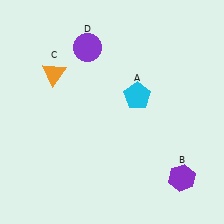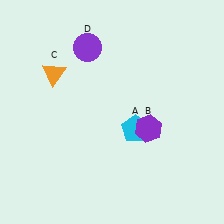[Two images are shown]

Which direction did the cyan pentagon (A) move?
The cyan pentagon (A) moved down.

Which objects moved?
The objects that moved are: the cyan pentagon (A), the purple hexagon (B).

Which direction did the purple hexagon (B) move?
The purple hexagon (B) moved up.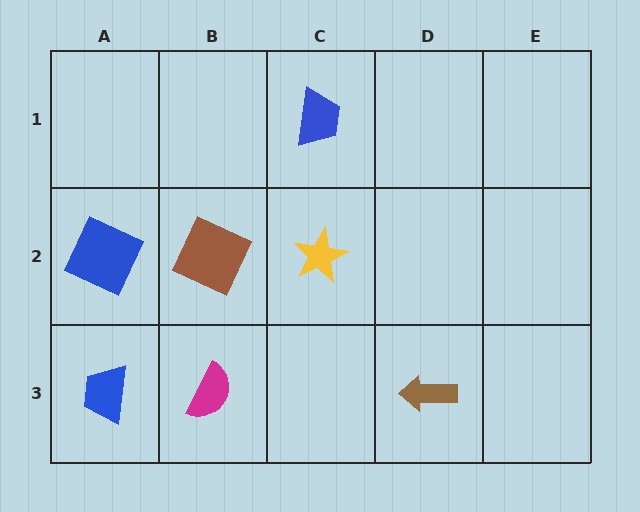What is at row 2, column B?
A brown square.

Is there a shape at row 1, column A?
No, that cell is empty.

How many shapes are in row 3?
3 shapes.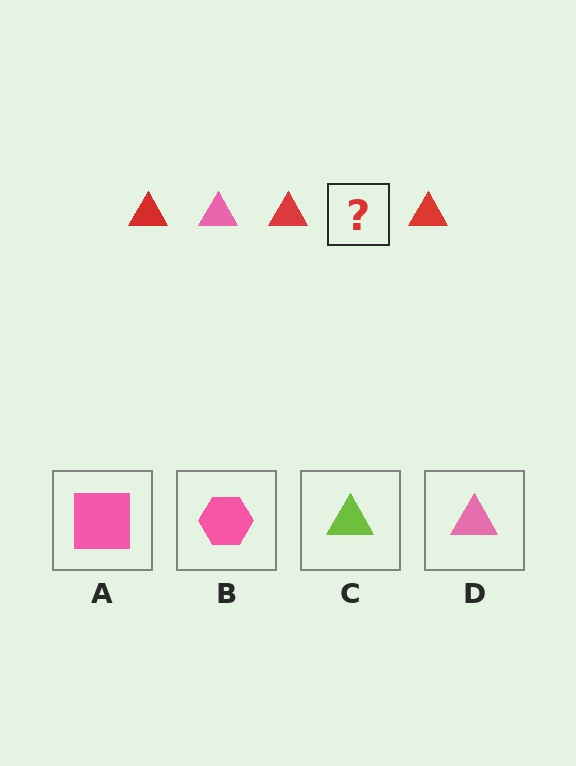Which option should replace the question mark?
Option D.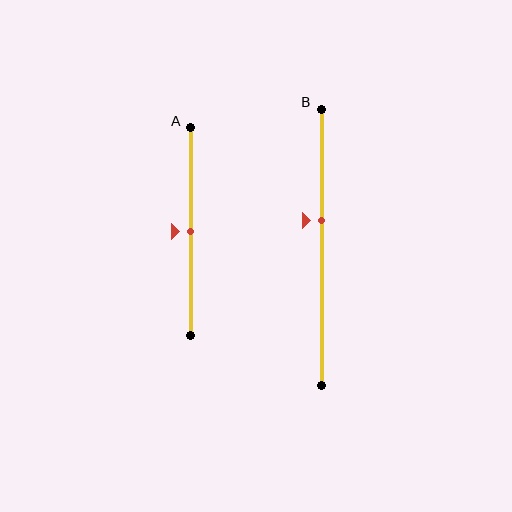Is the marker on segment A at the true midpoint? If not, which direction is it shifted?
Yes, the marker on segment A is at the true midpoint.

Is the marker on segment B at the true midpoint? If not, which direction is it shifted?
No, the marker on segment B is shifted upward by about 10% of the segment length.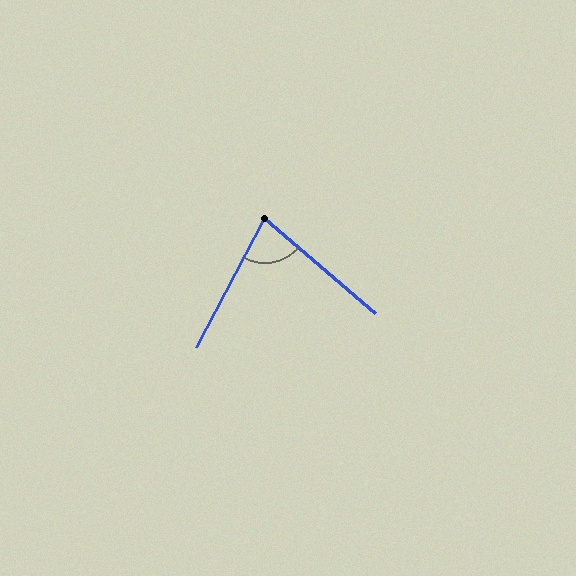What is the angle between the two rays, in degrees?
Approximately 78 degrees.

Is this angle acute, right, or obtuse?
It is acute.